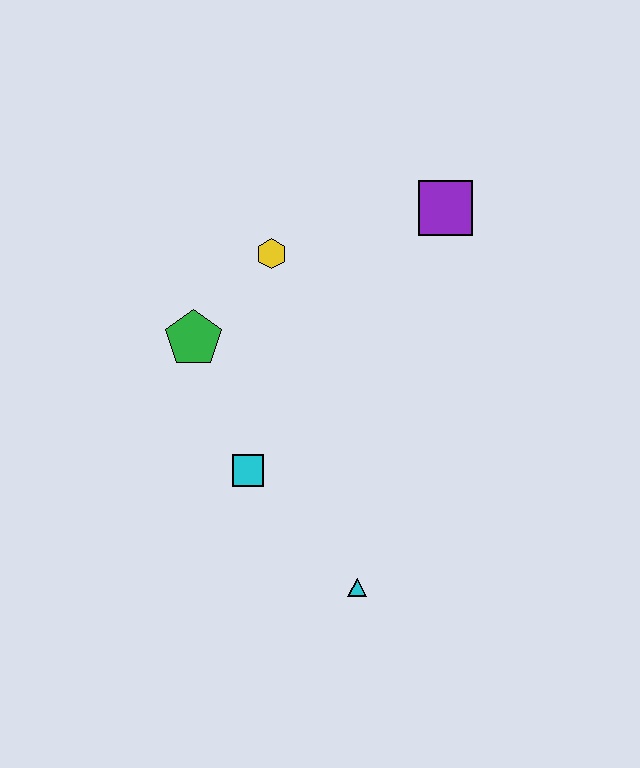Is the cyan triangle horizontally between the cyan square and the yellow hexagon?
No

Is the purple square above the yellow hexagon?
Yes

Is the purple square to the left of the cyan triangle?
No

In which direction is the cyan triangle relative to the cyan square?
The cyan triangle is below the cyan square.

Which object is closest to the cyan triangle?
The cyan square is closest to the cyan triangle.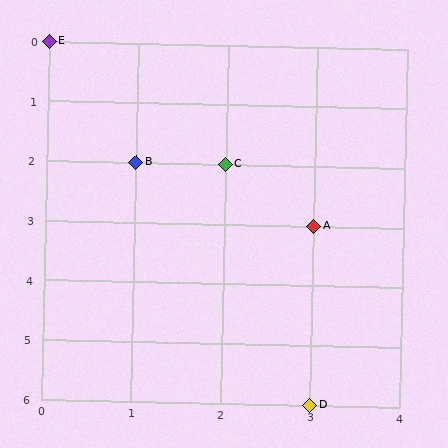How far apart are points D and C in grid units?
Points D and C are 1 column and 4 rows apart (about 4.1 grid units diagonally).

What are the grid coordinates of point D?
Point D is at grid coordinates (3, 6).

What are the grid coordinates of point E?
Point E is at grid coordinates (0, 0).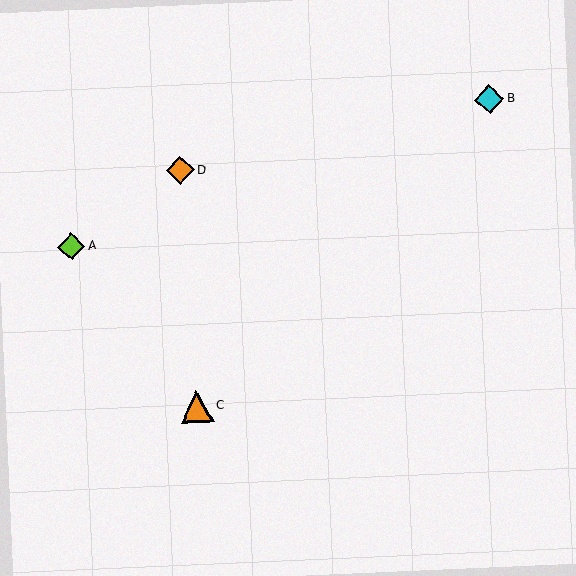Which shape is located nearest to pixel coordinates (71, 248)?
The lime diamond (labeled A) at (71, 247) is nearest to that location.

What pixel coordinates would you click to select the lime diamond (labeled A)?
Click at (71, 247) to select the lime diamond A.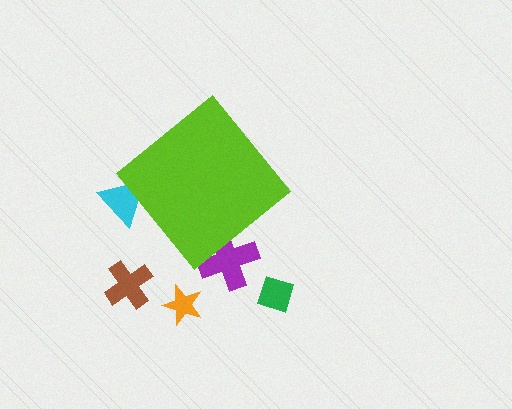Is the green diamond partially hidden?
No, the green diamond is fully visible.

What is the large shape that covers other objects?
A lime diamond.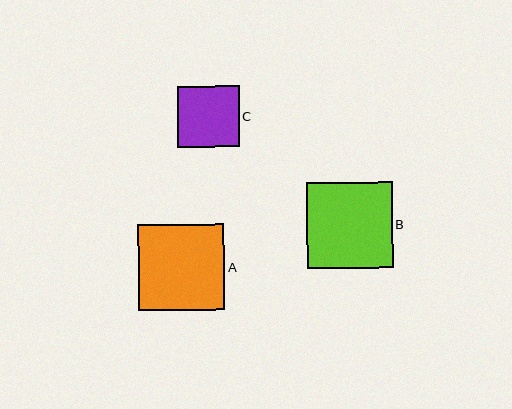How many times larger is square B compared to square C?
Square B is approximately 1.4 times the size of square C.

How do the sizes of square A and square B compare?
Square A and square B are approximately the same size.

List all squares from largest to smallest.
From largest to smallest: A, B, C.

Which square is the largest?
Square A is the largest with a size of approximately 86 pixels.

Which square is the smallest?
Square C is the smallest with a size of approximately 61 pixels.